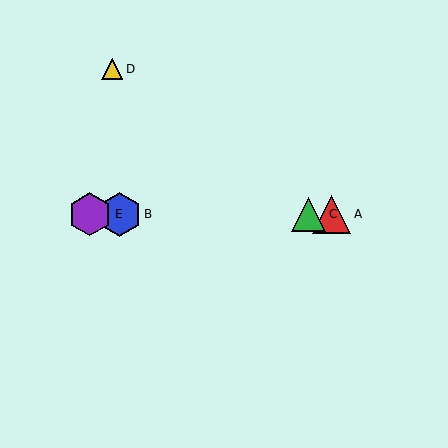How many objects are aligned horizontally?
4 objects (A, B, C, E) are aligned horizontally.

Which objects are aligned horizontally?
Objects A, B, C, E are aligned horizontally.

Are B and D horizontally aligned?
No, B is at y≈214 and D is at y≈69.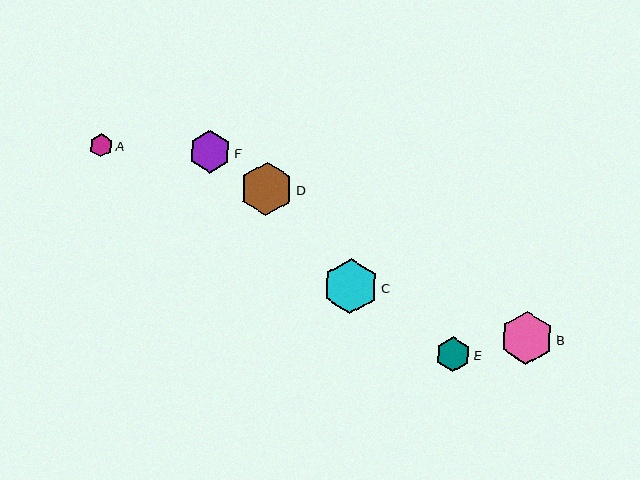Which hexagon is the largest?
Hexagon C is the largest with a size of approximately 55 pixels.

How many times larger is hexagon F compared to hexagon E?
Hexagon F is approximately 1.2 times the size of hexagon E.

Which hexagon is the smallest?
Hexagon A is the smallest with a size of approximately 23 pixels.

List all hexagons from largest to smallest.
From largest to smallest: C, D, B, F, E, A.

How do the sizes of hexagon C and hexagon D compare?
Hexagon C and hexagon D are approximately the same size.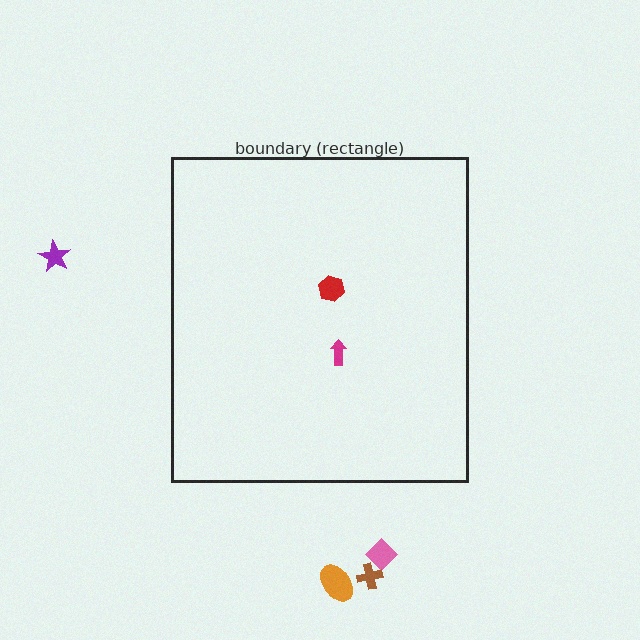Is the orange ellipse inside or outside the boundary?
Outside.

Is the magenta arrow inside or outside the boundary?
Inside.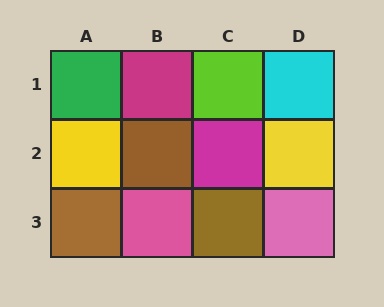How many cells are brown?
3 cells are brown.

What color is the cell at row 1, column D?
Cyan.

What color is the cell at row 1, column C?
Lime.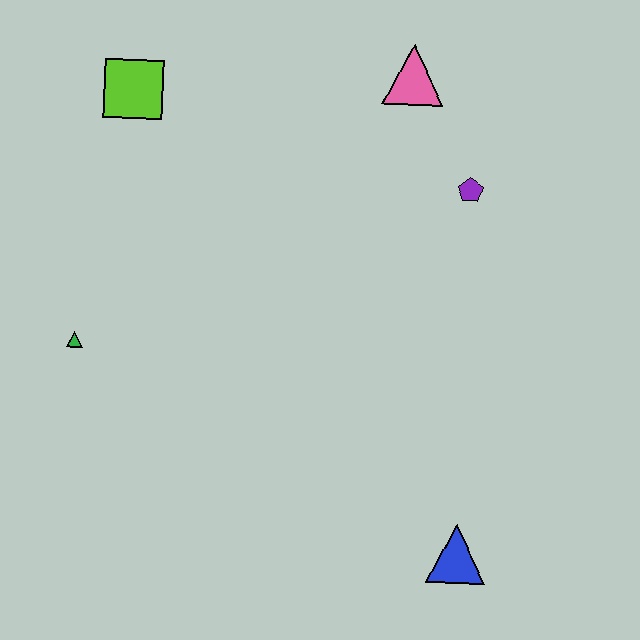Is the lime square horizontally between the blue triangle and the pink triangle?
No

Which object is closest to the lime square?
The green triangle is closest to the lime square.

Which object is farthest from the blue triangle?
The lime square is farthest from the blue triangle.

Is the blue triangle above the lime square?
No